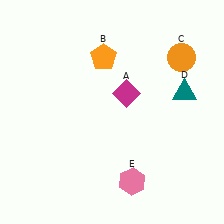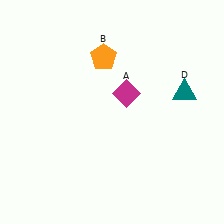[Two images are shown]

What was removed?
The orange circle (C), the pink hexagon (E) were removed in Image 2.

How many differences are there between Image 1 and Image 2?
There are 2 differences between the two images.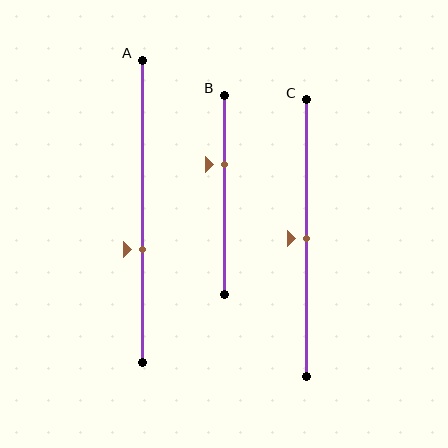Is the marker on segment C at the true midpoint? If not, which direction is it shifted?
Yes, the marker on segment C is at the true midpoint.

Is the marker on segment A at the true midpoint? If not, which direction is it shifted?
No, the marker on segment A is shifted downward by about 12% of the segment length.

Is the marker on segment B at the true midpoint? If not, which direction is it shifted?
No, the marker on segment B is shifted upward by about 15% of the segment length.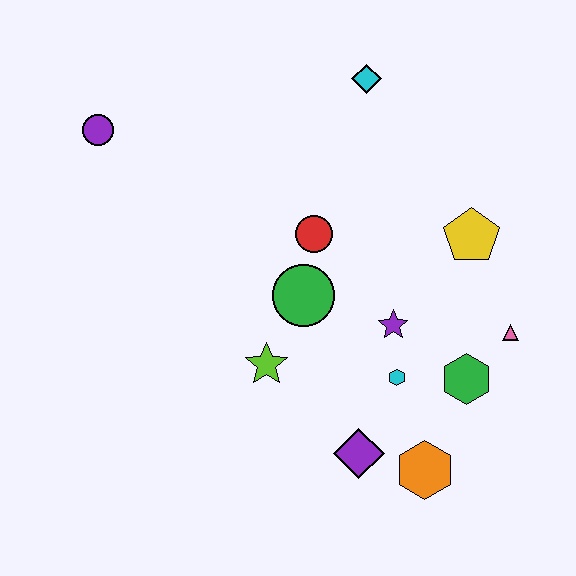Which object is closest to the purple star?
The cyan hexagon is closest to the purple star.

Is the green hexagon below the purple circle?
Yes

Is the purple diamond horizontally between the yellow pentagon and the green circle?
Yes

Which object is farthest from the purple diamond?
The purple circle is farthest from the purple diamond.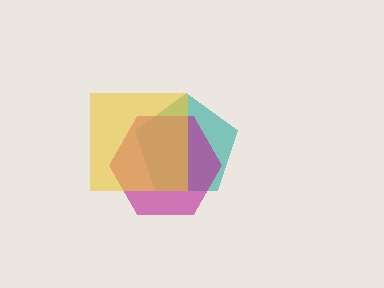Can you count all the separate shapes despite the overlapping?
Yes, there are 3 separate shapes.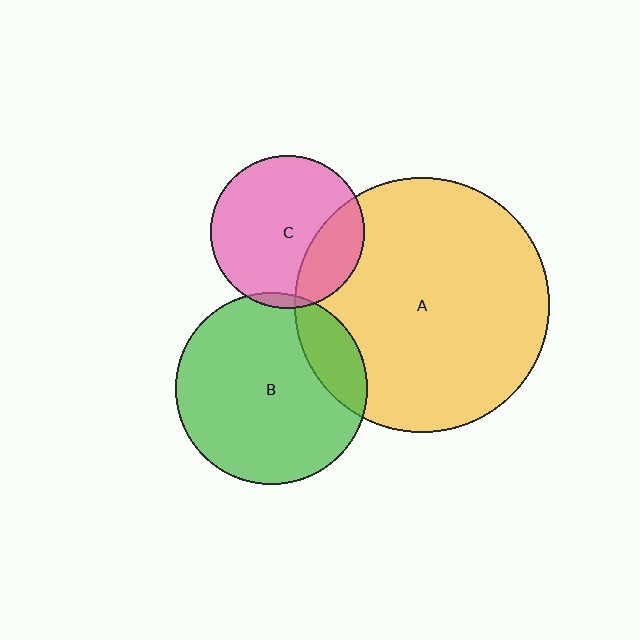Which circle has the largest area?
Circle A (yellow).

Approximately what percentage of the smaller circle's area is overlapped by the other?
Approximately 15%.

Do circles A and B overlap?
Yes.